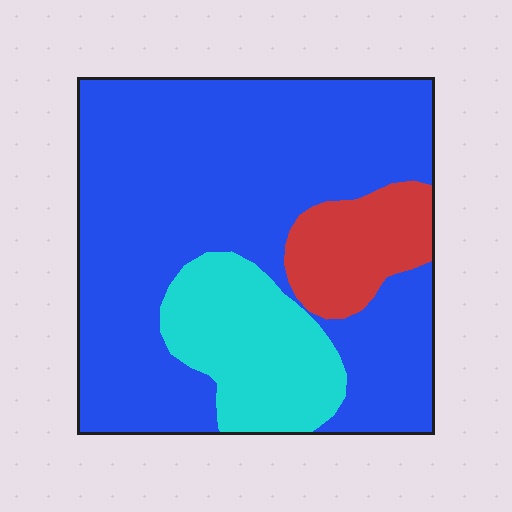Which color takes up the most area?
Blue, at roughly 70%.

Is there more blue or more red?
Blue.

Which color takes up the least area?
Red, at roughly 10%.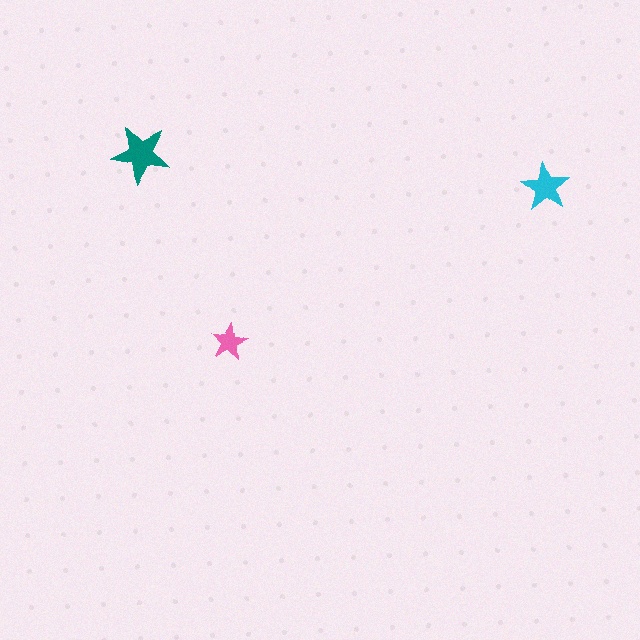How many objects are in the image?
There are 3 objects in the image.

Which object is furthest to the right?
The cyan star is rightmost.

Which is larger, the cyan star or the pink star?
The cyan one.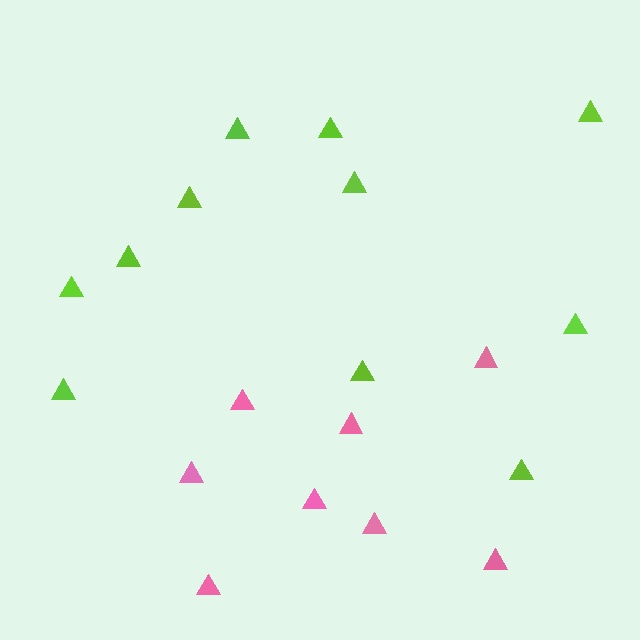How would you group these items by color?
There are 2 groups: one group of pink triangles (8) and one group of lime triangles (11).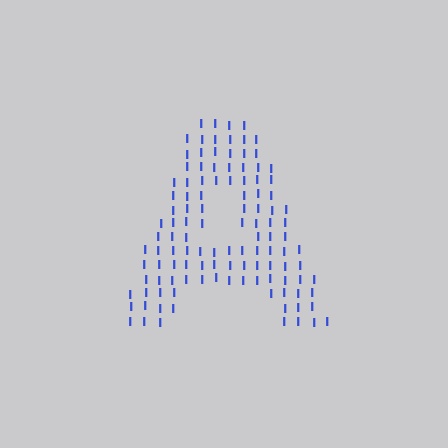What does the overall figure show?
The overall figure shows the letter A.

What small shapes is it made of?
It is made of small letter I's.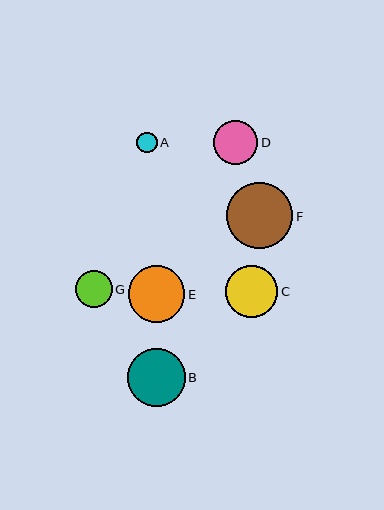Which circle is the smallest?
Circle A is the smallest with a size of approximately 21 pixels.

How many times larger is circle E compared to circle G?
Circle E is approximately 1.5 times the size of circle G.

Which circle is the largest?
Circle F is the largest with a size of approximately 66 pixels.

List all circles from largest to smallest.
From largest to smallest: F, B, E, C, D, G, A.